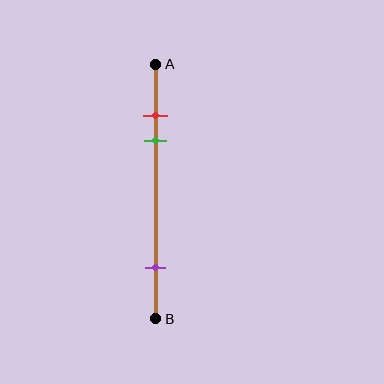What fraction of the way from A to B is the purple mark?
The purple mark is approximately 80% (0.8) of the way from A to B.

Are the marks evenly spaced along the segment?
No, the marks are not evenly spaced.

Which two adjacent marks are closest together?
The red and green marks are the closest adjacent pair.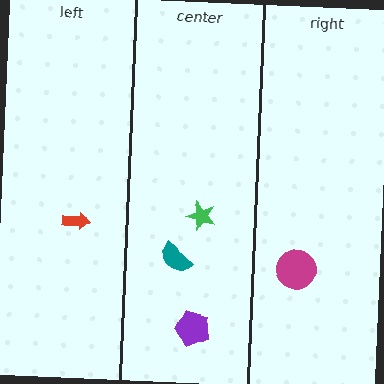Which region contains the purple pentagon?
The center region.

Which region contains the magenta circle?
The right region.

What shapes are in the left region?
The red arrow.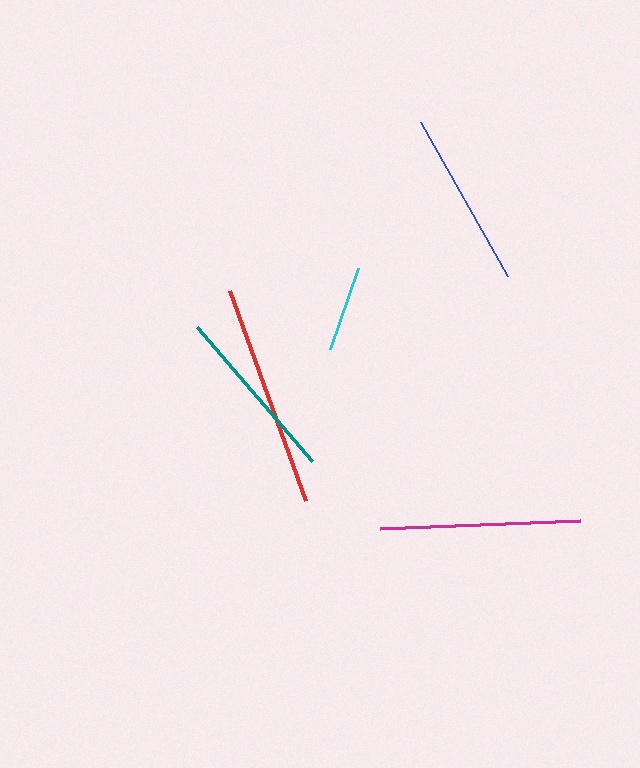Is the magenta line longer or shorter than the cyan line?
The magenta line is longer than the cyan line.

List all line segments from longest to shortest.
From longest to shortest: red, magenta, teal, blue, cyan.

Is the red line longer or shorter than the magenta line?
The red line is longer than the magenta line.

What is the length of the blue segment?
The blue segment is approximately 176 pixels long.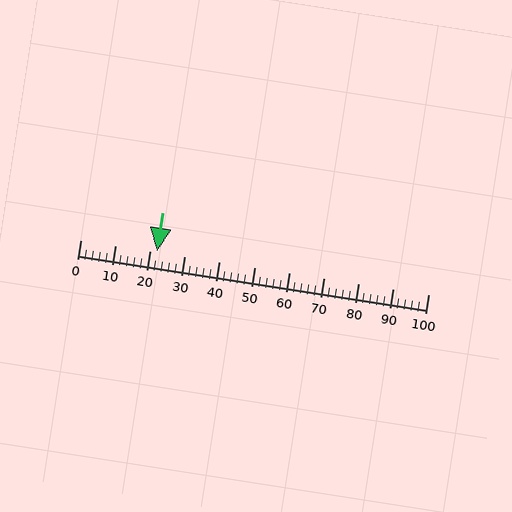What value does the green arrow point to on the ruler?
The green arrow points to approximately 22.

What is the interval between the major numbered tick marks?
The major tick marks are spaced 10 units apart.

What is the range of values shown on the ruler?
The ruler shows values from 0 to 100.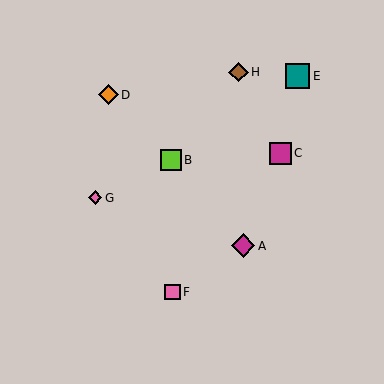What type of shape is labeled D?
Shape D is an orange diamond.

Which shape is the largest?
The teal square (labeled E) is the largest.